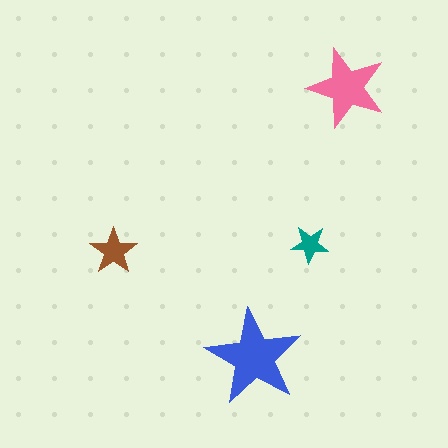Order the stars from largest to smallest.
the blue one, the pink one, the brown one, the teal one.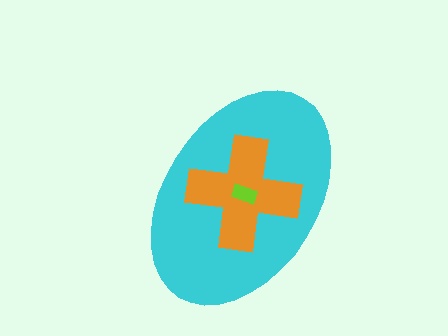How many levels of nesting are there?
3.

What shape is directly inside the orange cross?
The lime rectangle.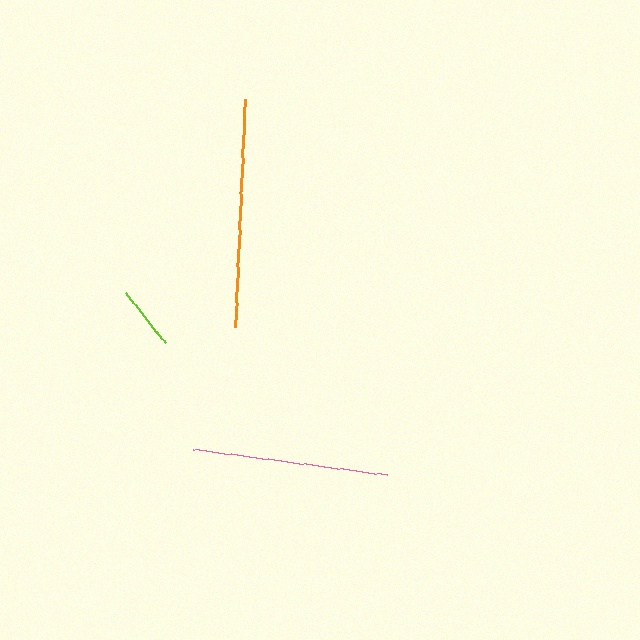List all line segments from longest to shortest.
From longest to shortest: orange, pink, lime.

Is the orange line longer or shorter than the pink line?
The orange line is longer than the pink line.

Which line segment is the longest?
The orange line is the longest at approximately 229 pixels.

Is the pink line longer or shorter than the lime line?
The pink line is longer than the lime line.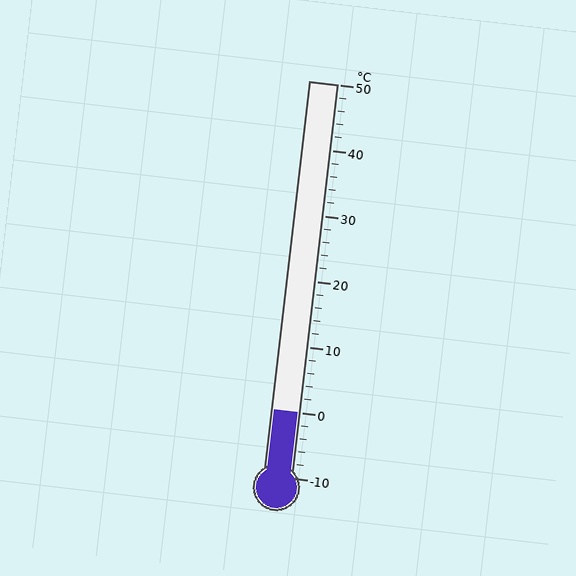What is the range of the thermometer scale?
The thermometer scale ranges from -10°C to 50°C.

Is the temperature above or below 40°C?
The temperature is below 40°C.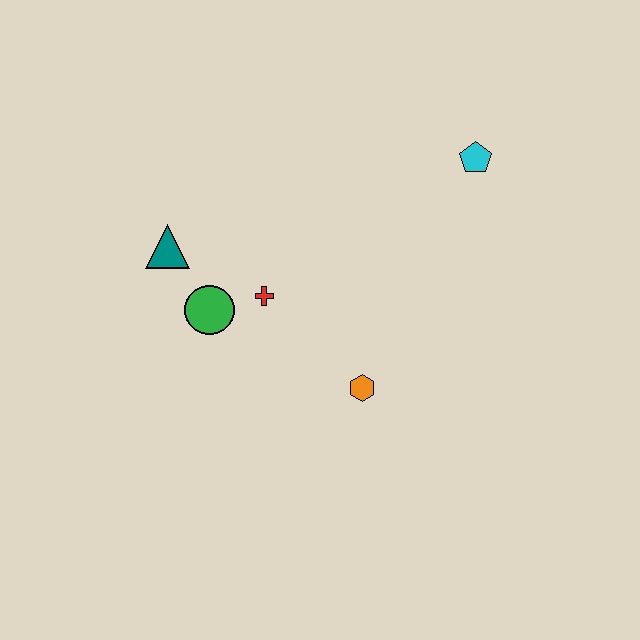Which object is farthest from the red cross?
The cyan pentagon is farthest from the red cross.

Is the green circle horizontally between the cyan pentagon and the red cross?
No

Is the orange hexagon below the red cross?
Yes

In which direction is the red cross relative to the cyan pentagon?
The red cross is to the left of the cyan pentagon.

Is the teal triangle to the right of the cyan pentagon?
No